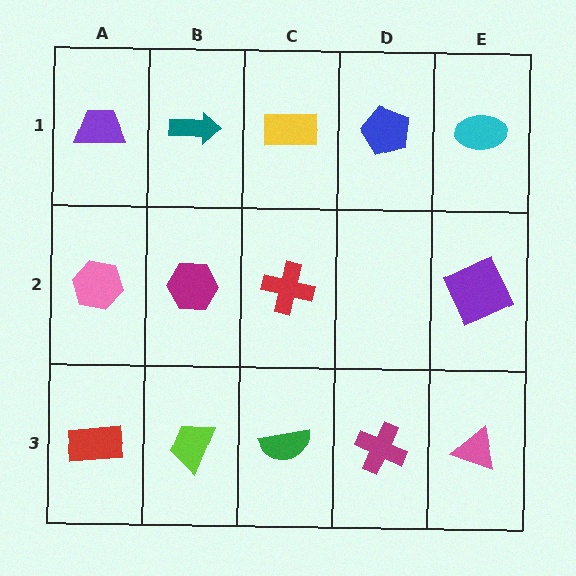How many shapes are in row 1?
5 shapes.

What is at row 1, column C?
A yellow rectangle.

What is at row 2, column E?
A purple square.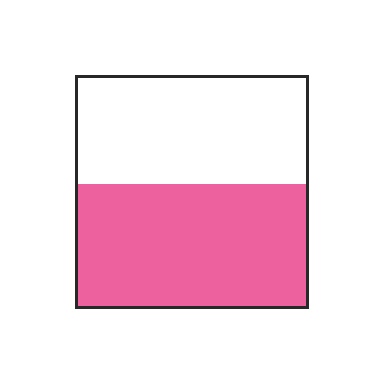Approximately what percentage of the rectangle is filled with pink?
Approximately 55%.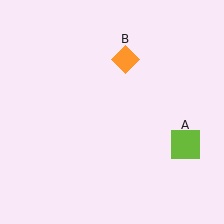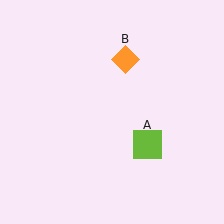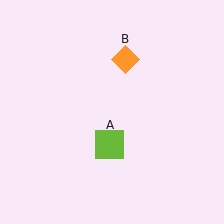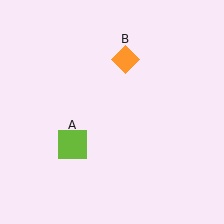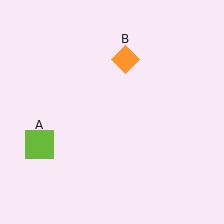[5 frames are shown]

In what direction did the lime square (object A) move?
The lime square (object A) moved left.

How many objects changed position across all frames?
1 object changed position: lime square (object A).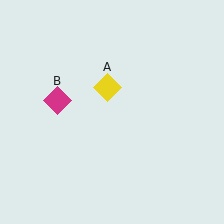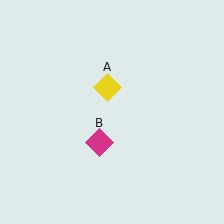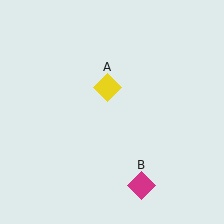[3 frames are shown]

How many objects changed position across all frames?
1 object changed position: magenta diamond (object B).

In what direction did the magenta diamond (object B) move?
The magenta diamond (object B) moved down and to the right.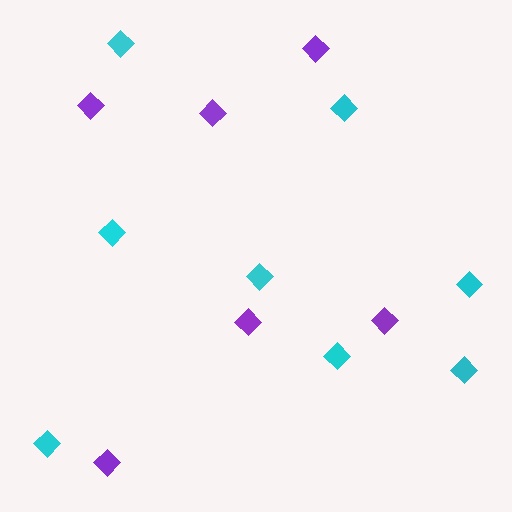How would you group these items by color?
There are 2 groups: one group of cyan diamonds (8) and one group of purple diamonds (6).